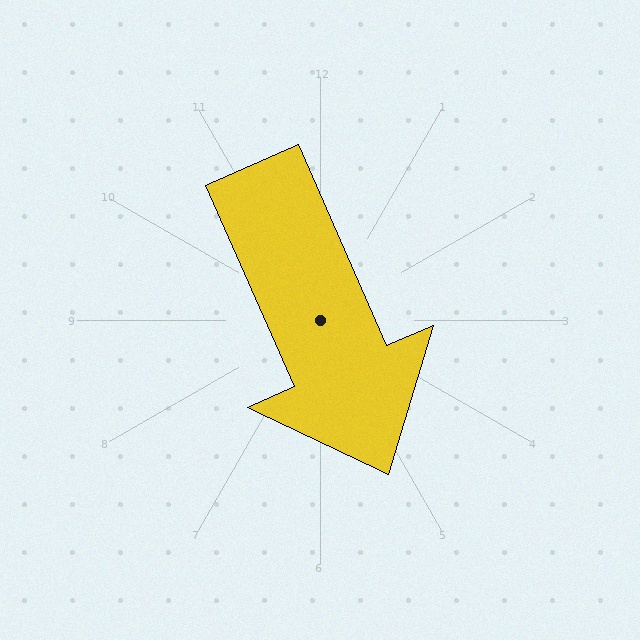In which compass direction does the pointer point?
Southeast.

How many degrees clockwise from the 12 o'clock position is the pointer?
Approximately 156 degrees.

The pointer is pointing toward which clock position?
Roughly 5 o'clock.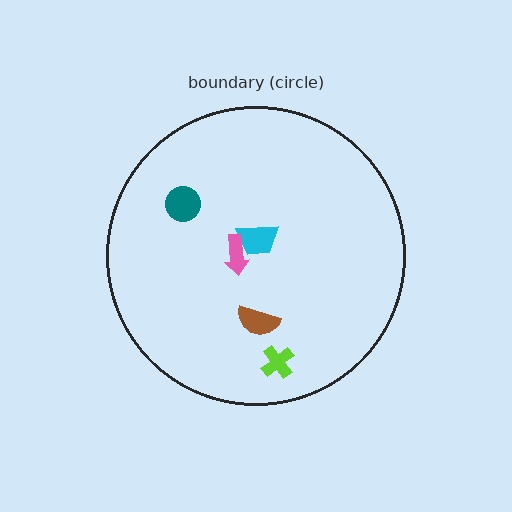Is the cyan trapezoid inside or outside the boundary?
Inside.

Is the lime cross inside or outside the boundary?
Inside.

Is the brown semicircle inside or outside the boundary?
Inside.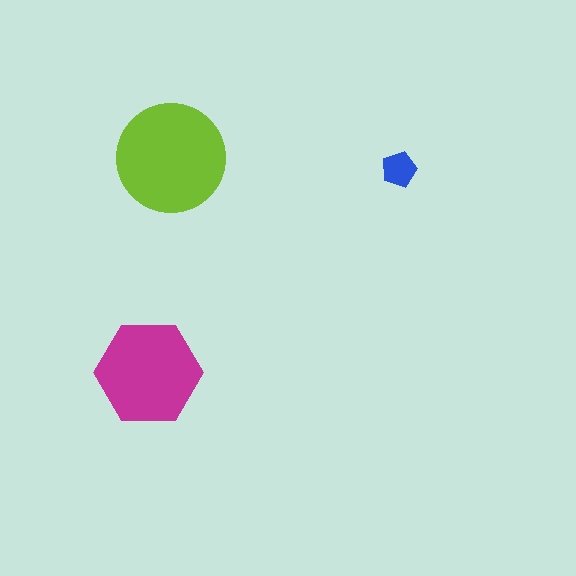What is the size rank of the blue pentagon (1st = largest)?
3rd.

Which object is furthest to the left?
The magenta hexagon is leftmost.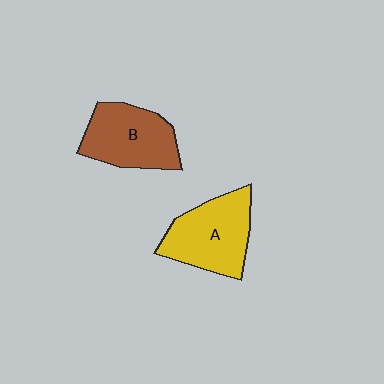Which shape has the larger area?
Shape A (yellow).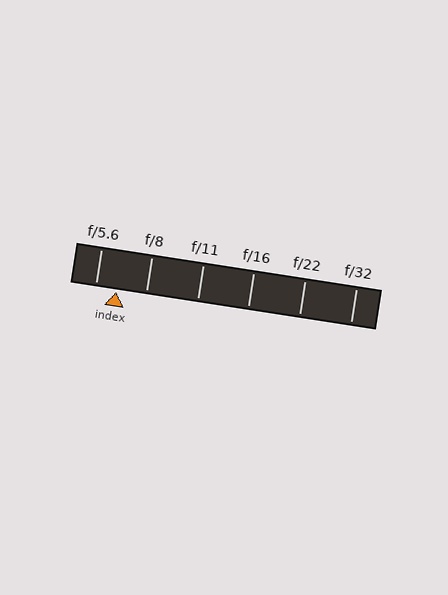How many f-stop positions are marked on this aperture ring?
There are 6 f-stop positions marked.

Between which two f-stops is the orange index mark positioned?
The index mark is between f/5.6 and f/8.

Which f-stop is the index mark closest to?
The index mark is closest to f/5.6.